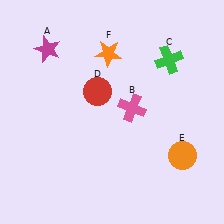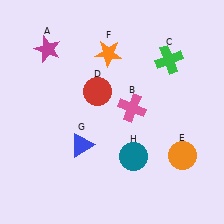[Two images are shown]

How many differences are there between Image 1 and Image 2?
There are 2 differences between the two images.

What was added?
A blue triangle (G), a teal circle (H) were added in Image 2.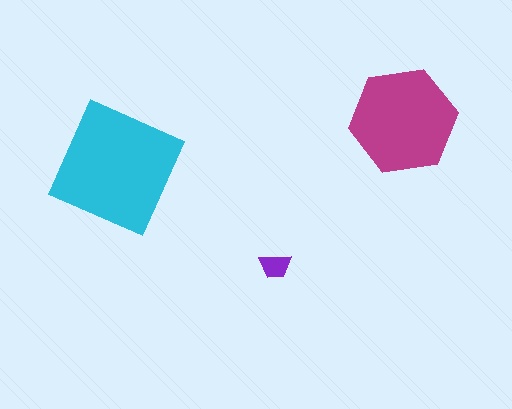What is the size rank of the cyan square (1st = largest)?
1st.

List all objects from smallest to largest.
The purple trapezoid, the magenta hexagon, the cyan square.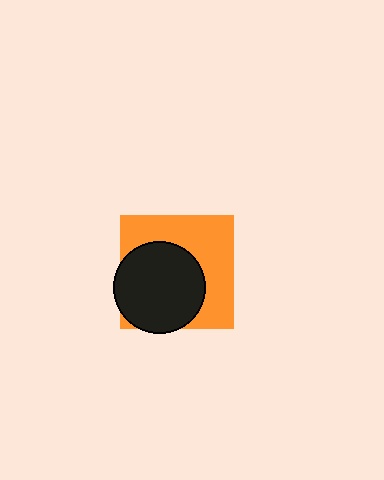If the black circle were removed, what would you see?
You would see the complete orange square.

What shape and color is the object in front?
The object in front is a black circle.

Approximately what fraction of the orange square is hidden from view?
Roughly 50% of the orange square is hidden behind the black circle.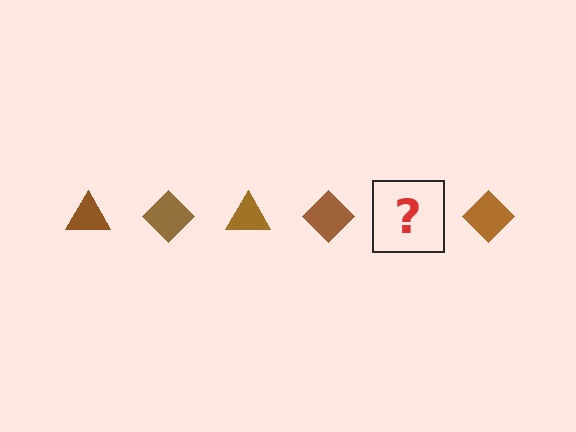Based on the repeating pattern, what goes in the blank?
The blank should be a brown triangle.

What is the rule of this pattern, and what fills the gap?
The rule is that the pattern cycles through triangle, diamond shapes in brown. The gap should be filled with a brown triangle.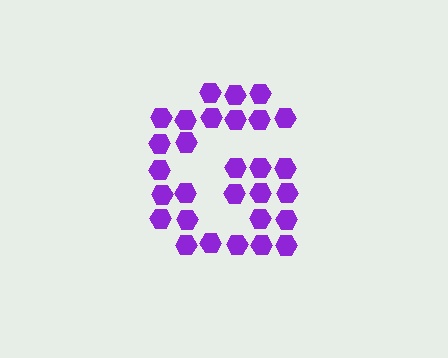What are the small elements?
The small elements are hexagons.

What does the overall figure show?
The overall figure shows the letter G.